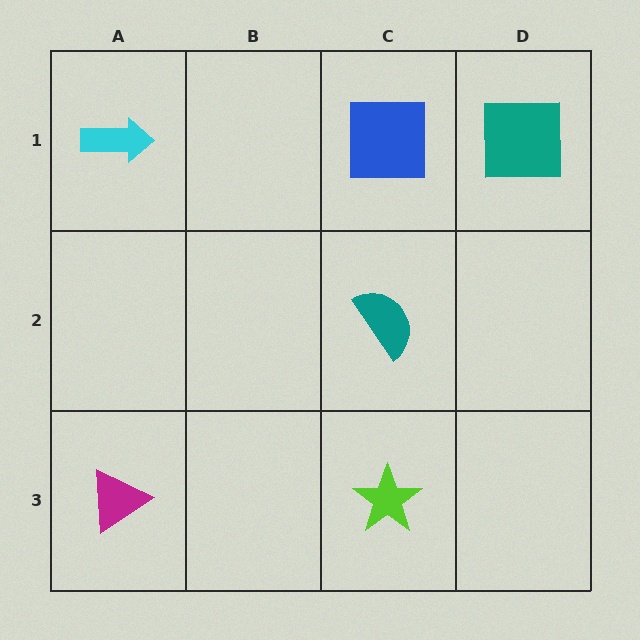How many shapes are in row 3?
2 shapes.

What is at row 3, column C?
A lime star.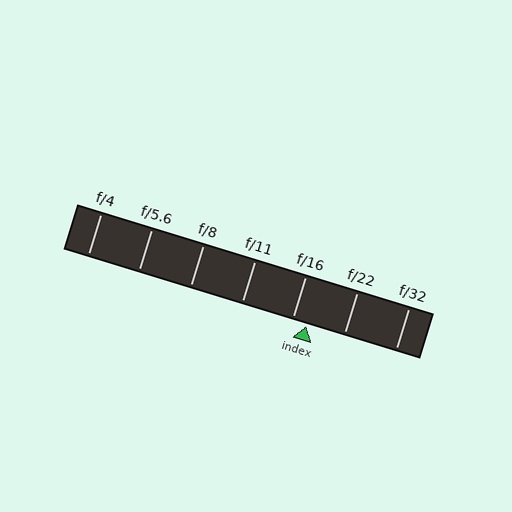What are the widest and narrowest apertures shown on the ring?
The widest aperture shown is f/4 and the narrowest is f/32.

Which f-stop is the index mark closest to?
The index mark is closest to f/16.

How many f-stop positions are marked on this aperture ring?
There are 7 f-stop positions marked.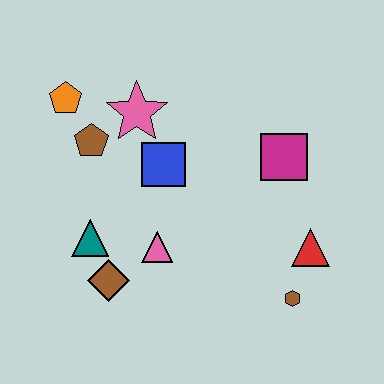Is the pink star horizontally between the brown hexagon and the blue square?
No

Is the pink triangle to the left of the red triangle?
Yes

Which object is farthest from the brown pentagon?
The brown hexagon is farthest from the brown pentagon.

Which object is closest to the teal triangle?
The brown diamond is closest to the teal triangle.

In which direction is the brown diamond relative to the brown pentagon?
The brown diamond is below the brown pentagon.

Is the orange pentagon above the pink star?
Yes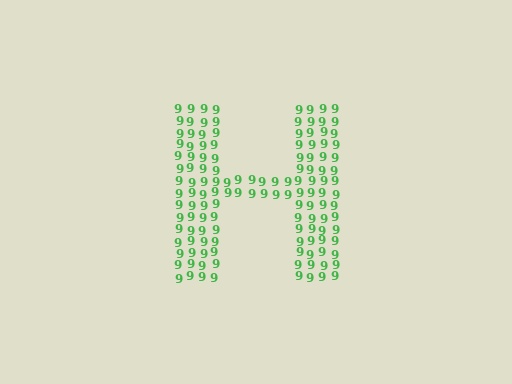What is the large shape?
The large shape is the letter H.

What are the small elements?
The small elements are digit 9's.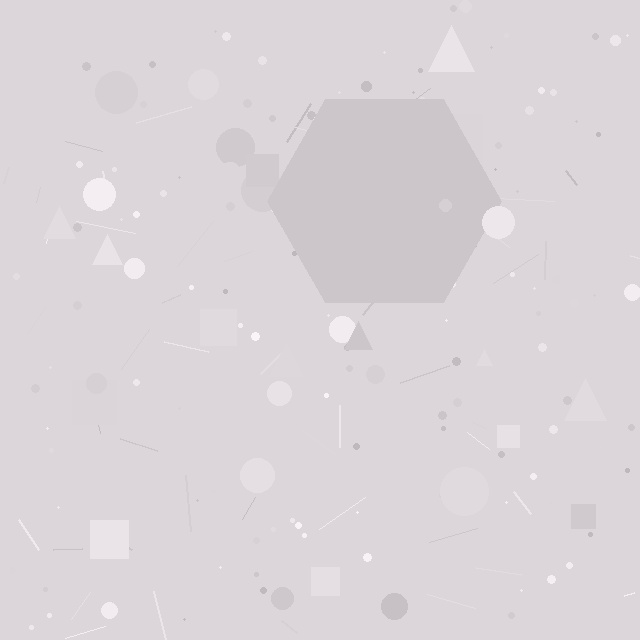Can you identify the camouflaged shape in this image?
The camouflaged shape is a hexagon.